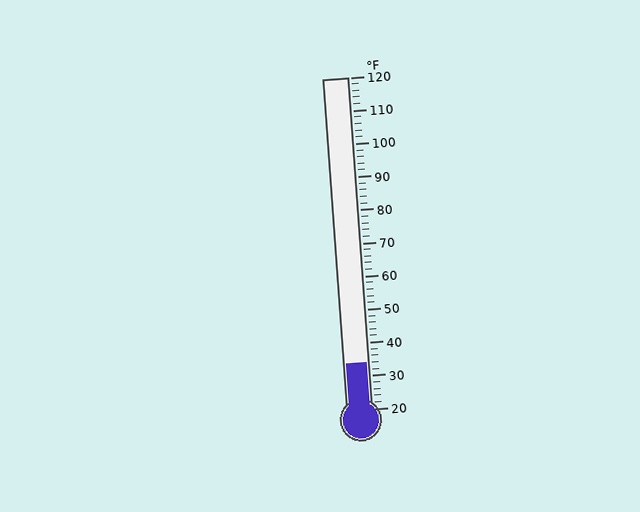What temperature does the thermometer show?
The thermometer shows approximately 34°F.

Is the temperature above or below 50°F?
The temperature is below 50°F.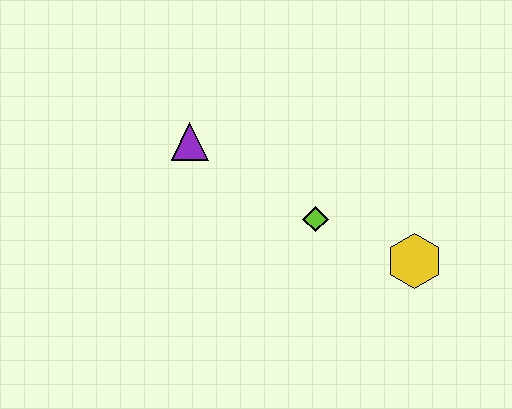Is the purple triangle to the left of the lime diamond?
Yes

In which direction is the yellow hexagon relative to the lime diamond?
The yellow hexagon is to the right of the lime diamond.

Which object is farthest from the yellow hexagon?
The purple triangle is farthest from the yellow hexagon.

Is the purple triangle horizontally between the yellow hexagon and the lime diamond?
No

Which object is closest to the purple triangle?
The lime diamond is closest to the purple triangle.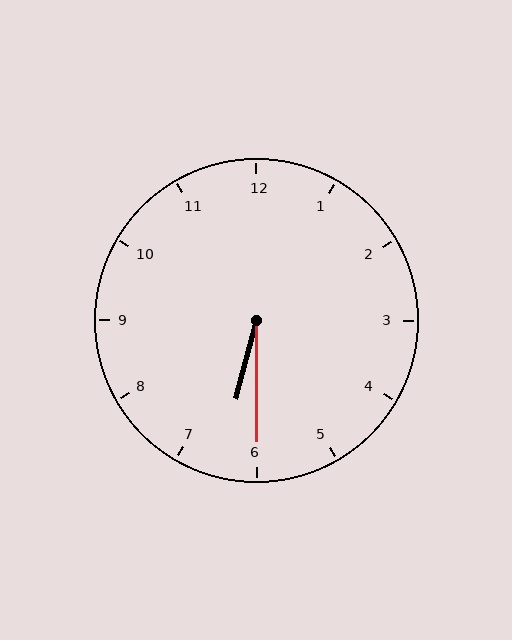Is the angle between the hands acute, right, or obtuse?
It is acute.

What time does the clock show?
6:30.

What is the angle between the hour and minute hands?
Approximately 15 degrees.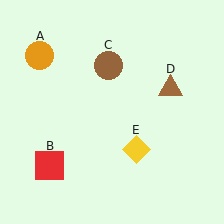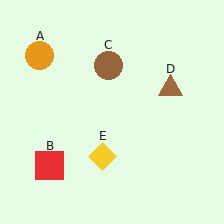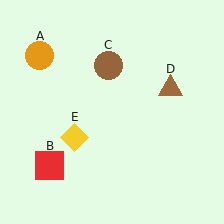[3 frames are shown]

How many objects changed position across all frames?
1 object changed position: yellow diamond (object E).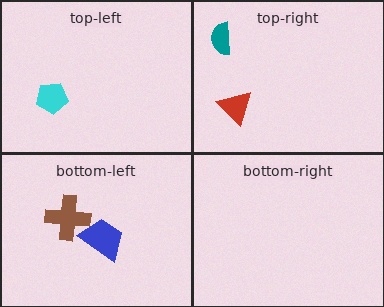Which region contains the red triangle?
The top-right region.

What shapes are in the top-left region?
The cyan pentagon.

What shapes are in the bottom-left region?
The brown cross, the blue trapezoid.